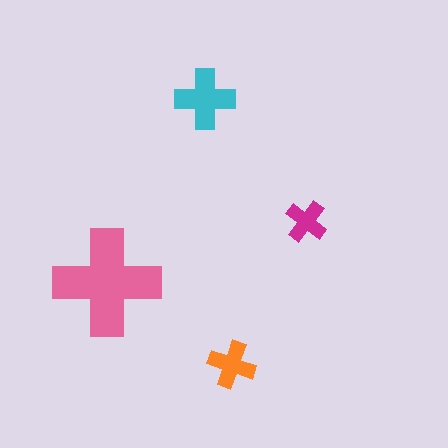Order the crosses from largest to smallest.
the pink one, the cyan one, the orange one, the magenta one.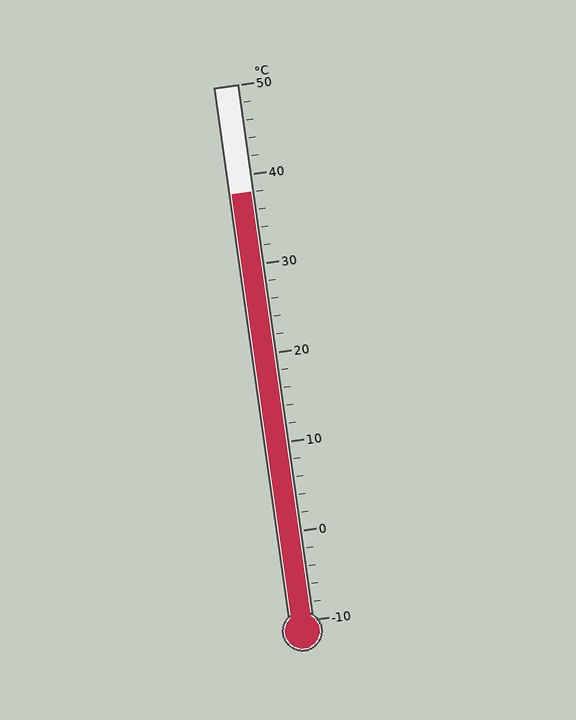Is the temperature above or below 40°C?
The temperature is below 40°C.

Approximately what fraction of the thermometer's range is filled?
The thermometer is filled to approximately 80% of its range.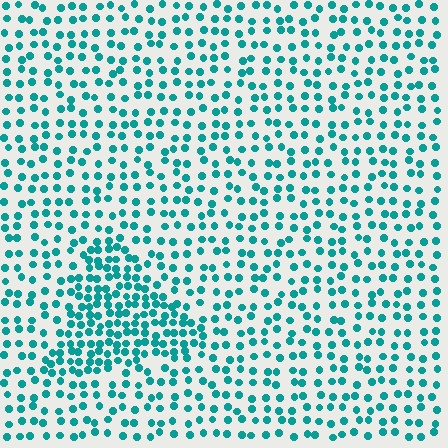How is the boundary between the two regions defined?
The boundary is defined by a change in element density (approximately 1.9x ratio). All elements are the same color, size, and shape.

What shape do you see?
I see a triangle.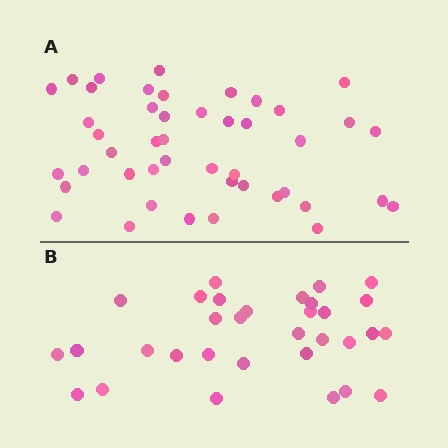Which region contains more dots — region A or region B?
Region A (the top region) has more dots.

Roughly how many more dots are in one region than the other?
Region A has approximately 15 more dots than region B.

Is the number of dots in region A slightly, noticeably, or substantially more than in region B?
Region A has noticeably more, but not dramatically so. The ratio is roughly 1.4 to 1.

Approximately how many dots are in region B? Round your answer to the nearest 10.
About 30 dots. (The exact count is 32, which rounds to 30.)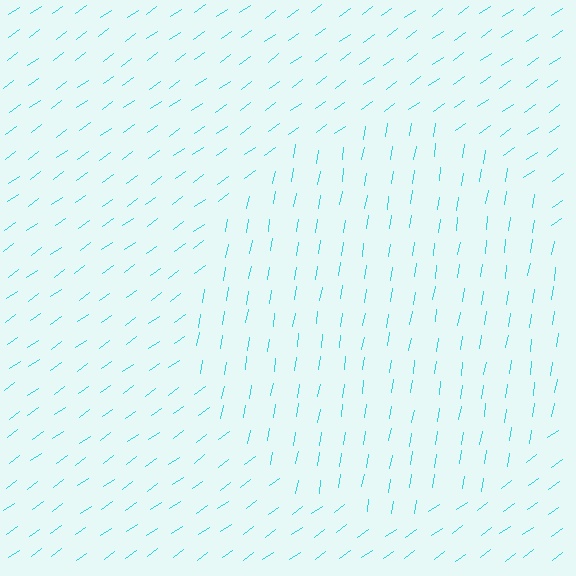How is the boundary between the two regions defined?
The boundary is defined purely by a change in line orientation (approximately 45 degrees difference). All lines are the same color and thickness.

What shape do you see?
I see a circle.